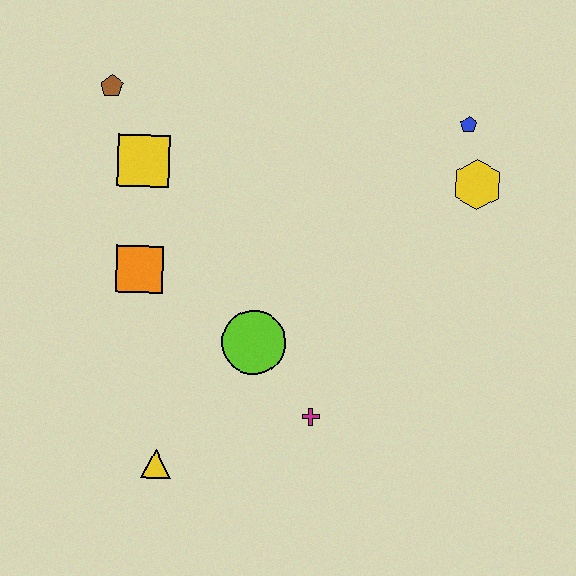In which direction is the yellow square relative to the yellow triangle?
The yellow square is above the yellow triangle.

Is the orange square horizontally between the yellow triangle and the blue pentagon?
No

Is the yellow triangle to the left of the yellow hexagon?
Yes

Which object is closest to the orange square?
The yellow square is closest to the orange square.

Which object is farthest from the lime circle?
The blue pentagon is farthest from the lime circle.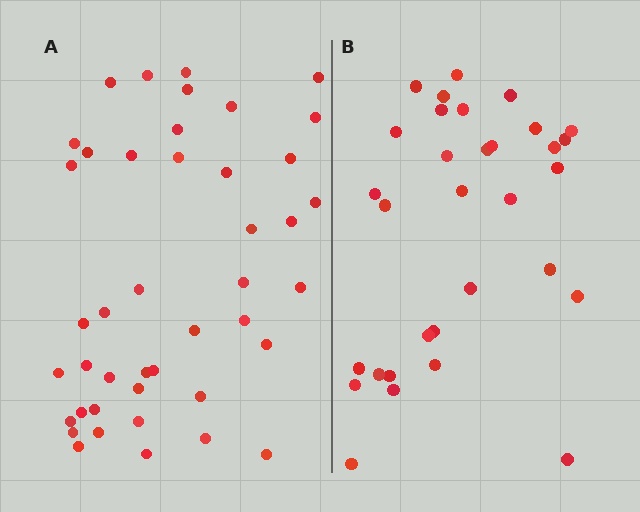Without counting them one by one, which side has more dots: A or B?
Region A (the left region) has more dots.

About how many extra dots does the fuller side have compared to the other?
Region A has roughly 12 or so more dots than region B.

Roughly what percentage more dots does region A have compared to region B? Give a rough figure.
About 35% more.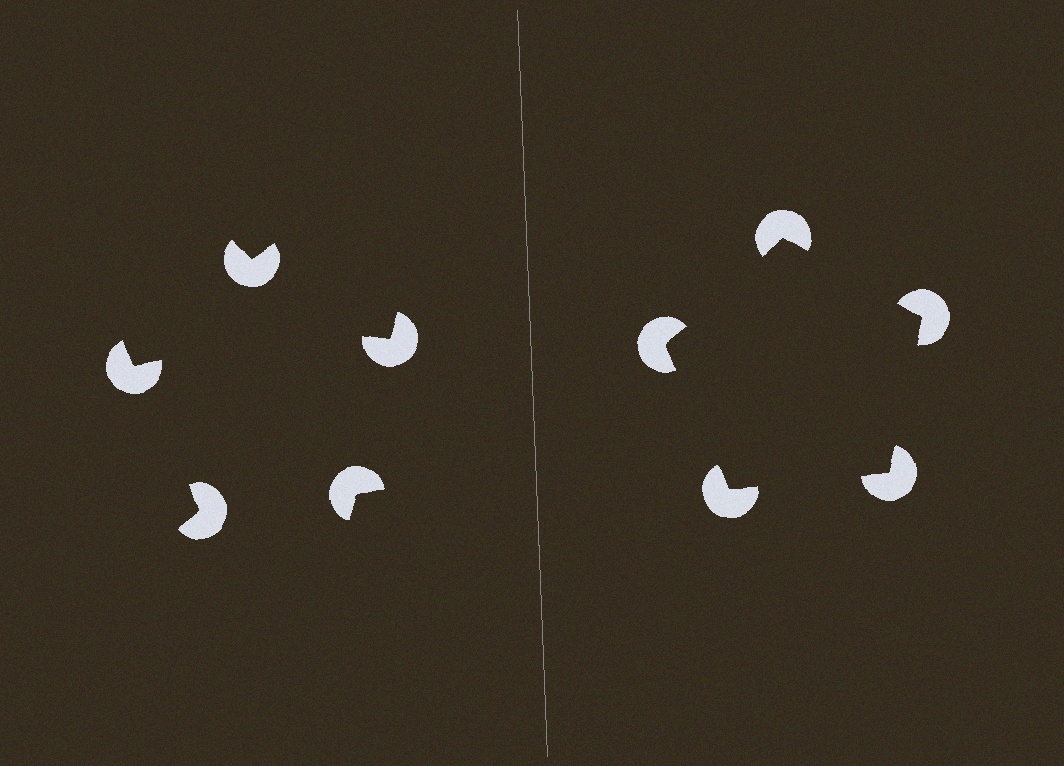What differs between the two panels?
The pac-man discs are positioned identically on both sides; only the wedge orientations differ. On the right they align to a pentagon; on the left they are misaligned.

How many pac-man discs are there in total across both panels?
10 — 5 on each side.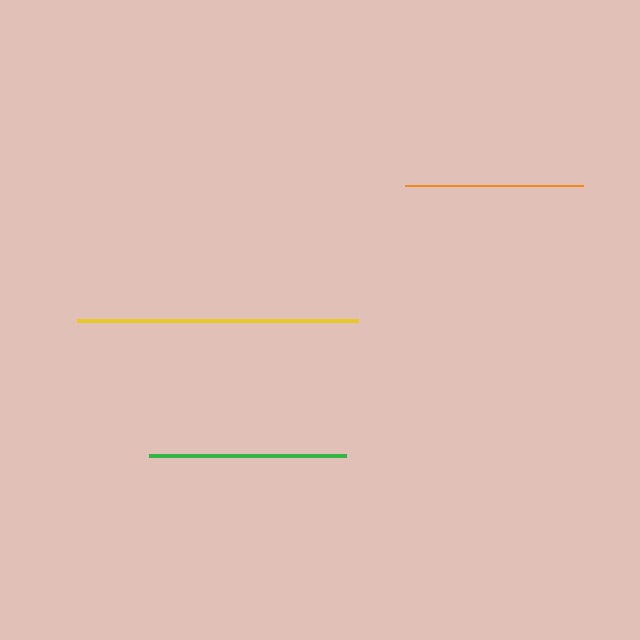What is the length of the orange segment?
The orange segment is approximately 178 pixels long.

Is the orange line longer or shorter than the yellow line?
The yellow line is longer than the orange line.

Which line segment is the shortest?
The orange line is the shortest at approximately 178 pixels.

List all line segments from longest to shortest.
From longest to shortest: yellow, green, orange.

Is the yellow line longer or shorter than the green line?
The yellow line is longer than the green line.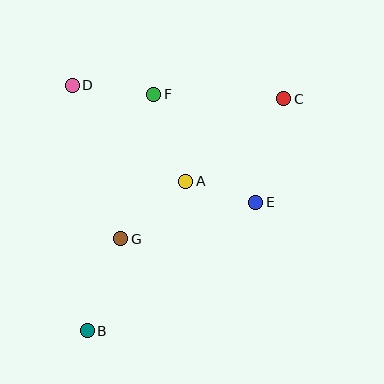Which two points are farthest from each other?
Points B and C are farthest from each other.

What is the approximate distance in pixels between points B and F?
The distance between B and F is approximately 246 pixels.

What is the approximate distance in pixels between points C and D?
The distance between C and D is approximately 212 pixels.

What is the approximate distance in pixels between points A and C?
The distance between A and C is approximately 128 pixels.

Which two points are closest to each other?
Points A and E are closest to each other.